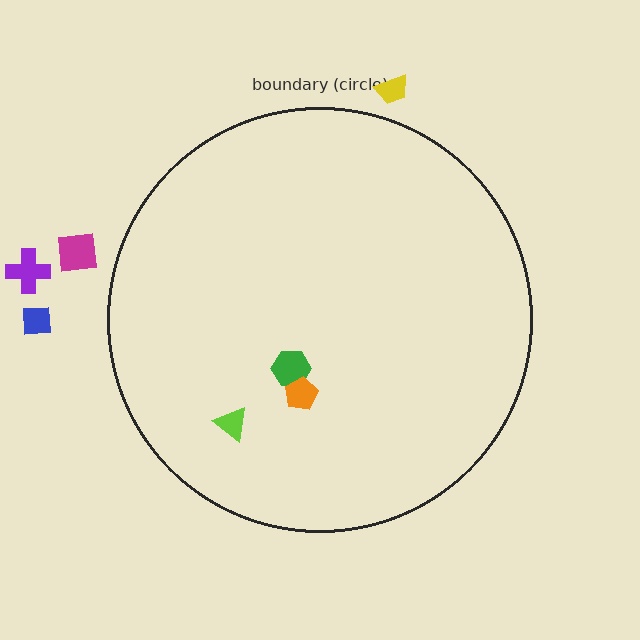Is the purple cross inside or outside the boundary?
Outside.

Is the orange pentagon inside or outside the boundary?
Inside.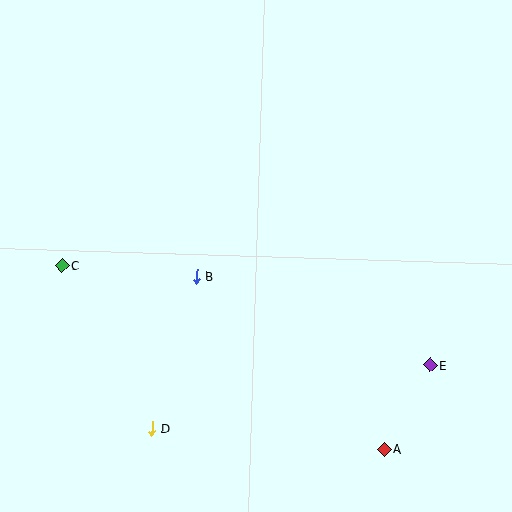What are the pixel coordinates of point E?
Point E is at (430, 365).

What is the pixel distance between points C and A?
The distance between C and A is 371 pixels.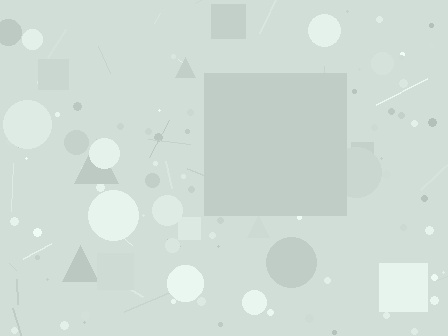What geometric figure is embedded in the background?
A square is embedded in the background.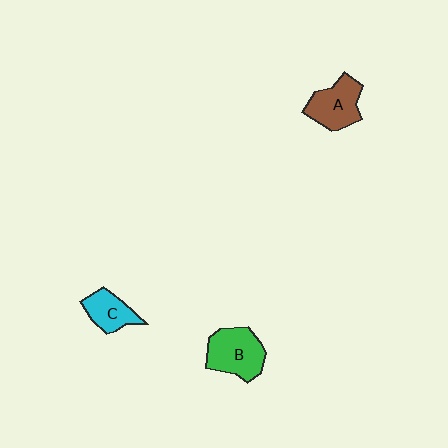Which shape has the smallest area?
Shape C (cyan).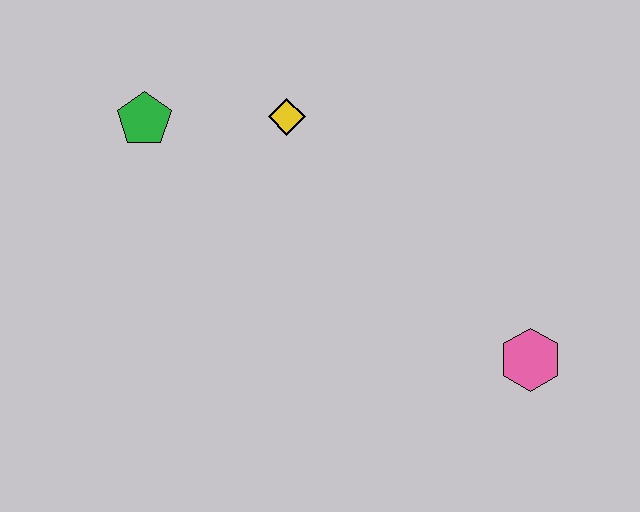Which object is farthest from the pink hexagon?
The green pentagon is farthest from the pink hexagon.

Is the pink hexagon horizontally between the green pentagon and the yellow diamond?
No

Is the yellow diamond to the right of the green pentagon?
Yes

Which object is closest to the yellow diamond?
The green pentagon is closest to the yellow diamond.